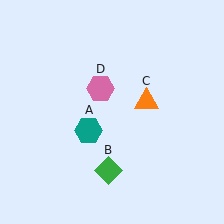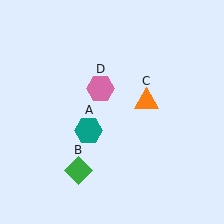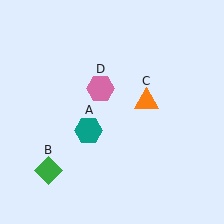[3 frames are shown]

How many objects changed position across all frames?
1 object changed position: green diamond (object B).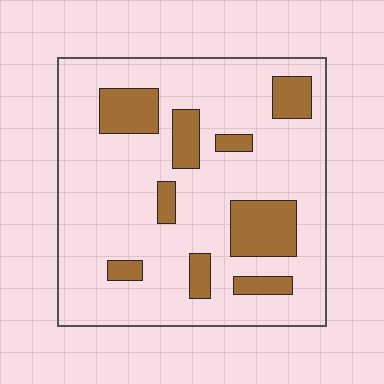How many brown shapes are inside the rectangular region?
9.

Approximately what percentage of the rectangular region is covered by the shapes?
Approximately 20%.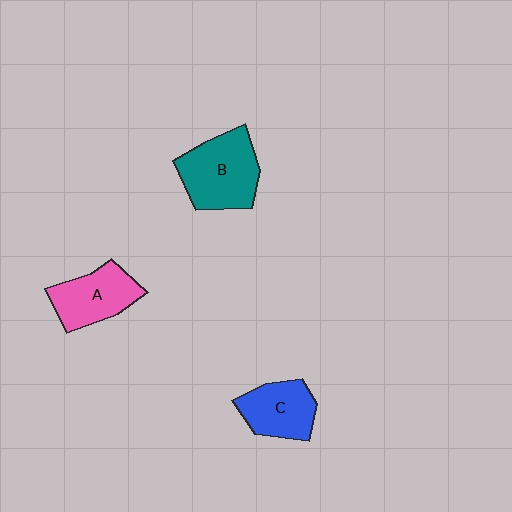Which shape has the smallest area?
Shape C (blue).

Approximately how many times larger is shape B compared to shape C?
Approximately 1.4 times.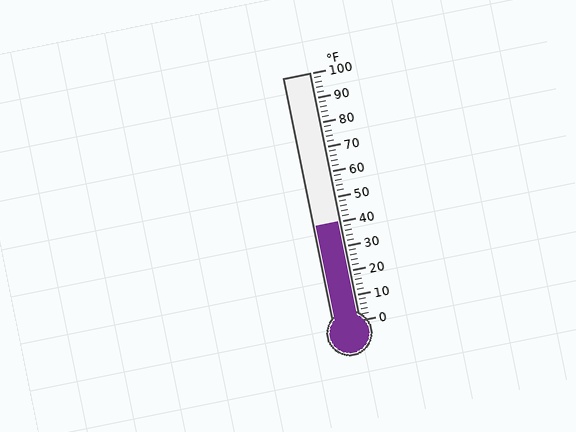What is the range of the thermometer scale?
The thermometer scale ranges from 0°F to 100°F.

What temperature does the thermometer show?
The thermometer shows approximately 40°F.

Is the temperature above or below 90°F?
The temperature is below 90°F.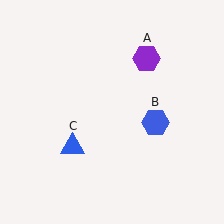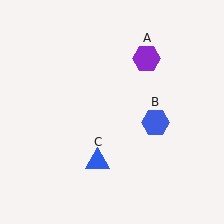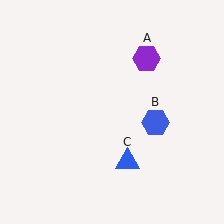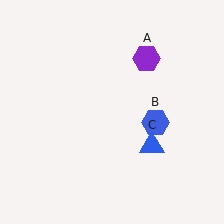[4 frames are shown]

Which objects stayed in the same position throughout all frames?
Purple hexagon (object A) and blue hexagon (object B) remained stationary.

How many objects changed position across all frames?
1 object changed position: blue triangle (object C).